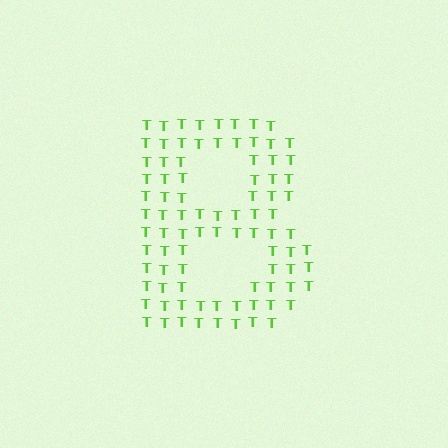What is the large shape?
The large shape is the letter B.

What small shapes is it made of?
It is made of small letter T's.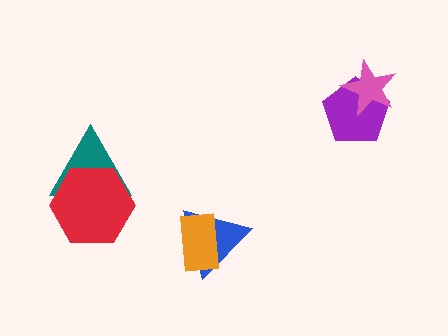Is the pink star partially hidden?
No, no other shape covers it.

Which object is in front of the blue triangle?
The orange rectangle is in front of the blue triangle.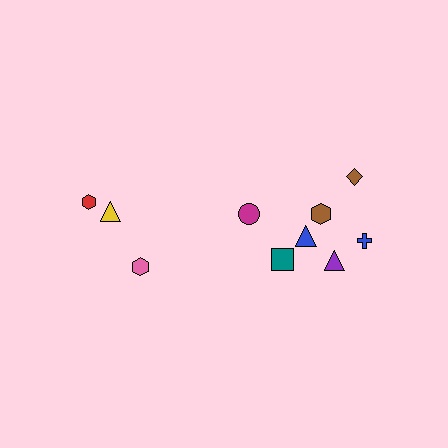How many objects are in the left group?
There are 3 objects.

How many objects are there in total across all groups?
There are 10 objects.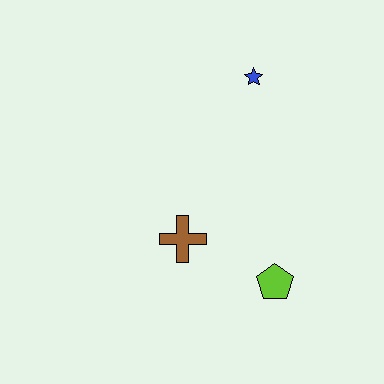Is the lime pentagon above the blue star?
No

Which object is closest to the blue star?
The brown cross is closest to the blue star.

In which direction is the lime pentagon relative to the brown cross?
The lime pentagon is to the right of the brown cross.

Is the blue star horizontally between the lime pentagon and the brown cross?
Yes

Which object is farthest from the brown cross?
The blue star is farthest from the brown cross.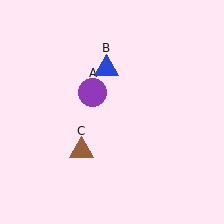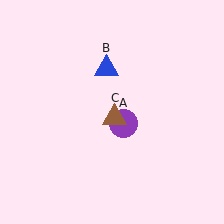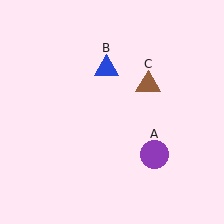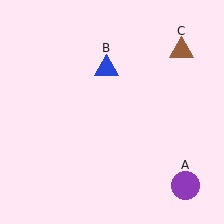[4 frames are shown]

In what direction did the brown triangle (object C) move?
The brown triangle (object C) moved up and to the right.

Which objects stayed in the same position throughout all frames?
Blue triangle (object B) remained stationary.